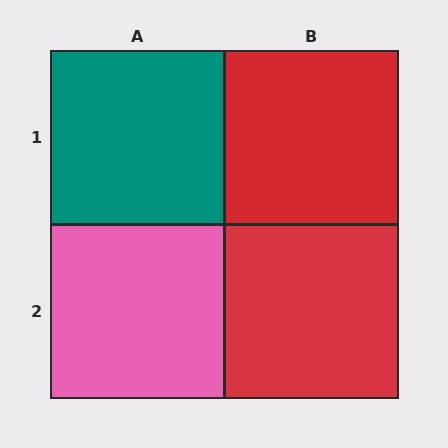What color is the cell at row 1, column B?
Red.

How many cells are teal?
1 cell is teal.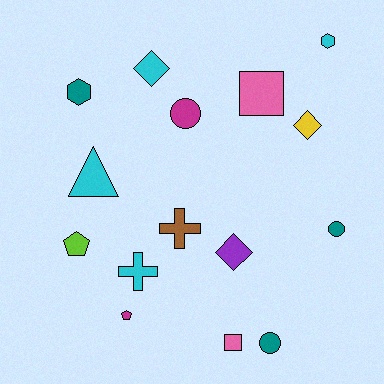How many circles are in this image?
There are 3 circles.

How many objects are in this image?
There are 15 objects.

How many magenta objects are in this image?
There are 2 magenta objects.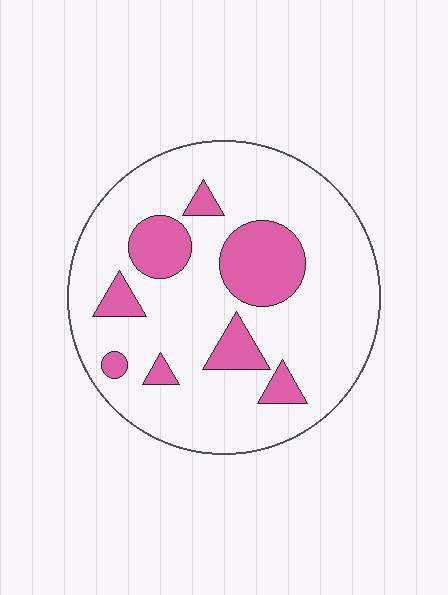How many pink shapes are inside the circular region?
8.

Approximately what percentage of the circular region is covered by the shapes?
Approximately 20%.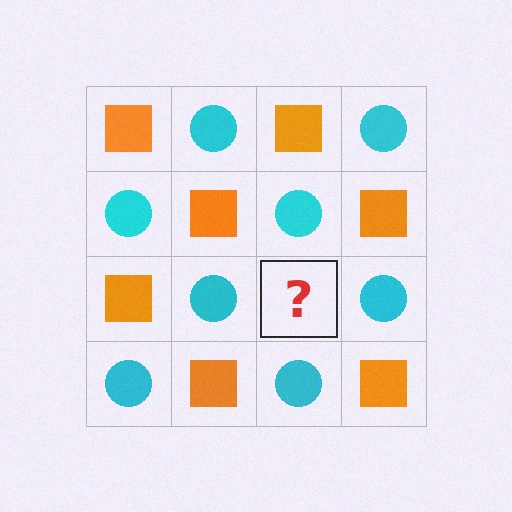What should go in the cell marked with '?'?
The missing cell should contain an orange square.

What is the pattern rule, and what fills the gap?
The rule is that it alternates orange square and cyan circle in a checkerboard pattern. The gap should be filled with an orange square.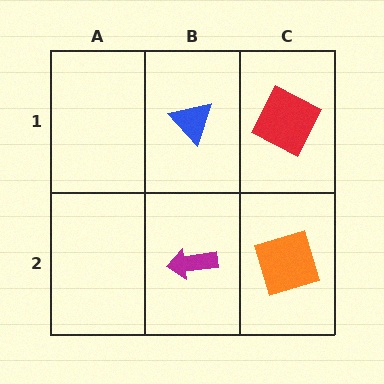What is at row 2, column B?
A magenta arrow.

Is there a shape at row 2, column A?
No, that cell is empty.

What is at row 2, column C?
An orange square.